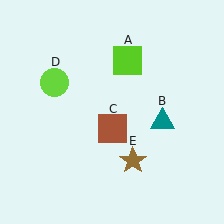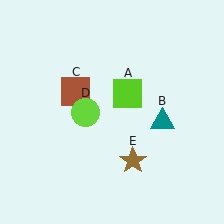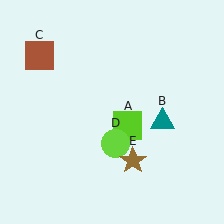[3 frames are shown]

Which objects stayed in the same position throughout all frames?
Teal triangle (object B) and brown star (object E) remained stationary.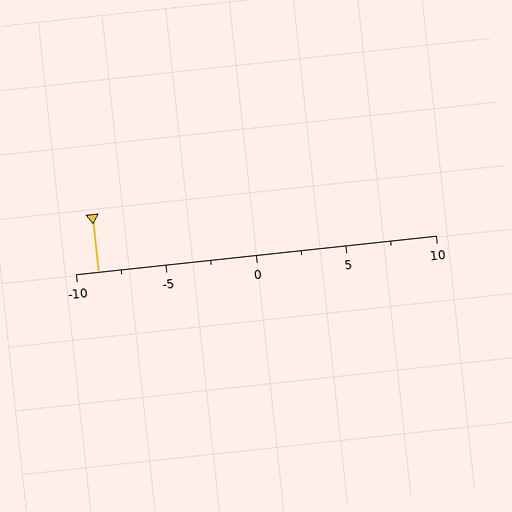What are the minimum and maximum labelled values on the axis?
The axis runs from -10 to 10.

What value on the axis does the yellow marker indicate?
The marker indicates approximately -8.8.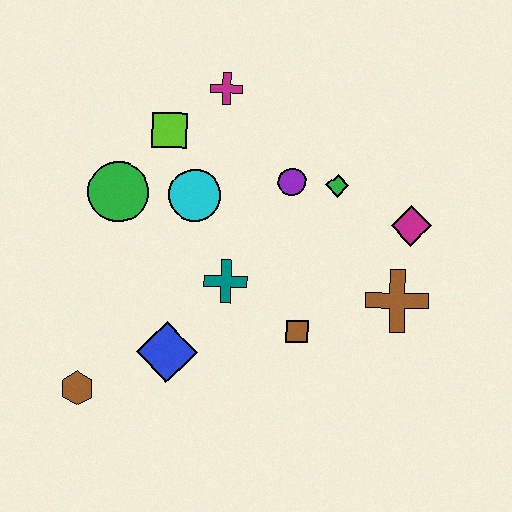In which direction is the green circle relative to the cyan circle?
The green circle is to the left of the cyan circle.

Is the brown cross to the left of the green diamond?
No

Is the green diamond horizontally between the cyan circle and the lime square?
No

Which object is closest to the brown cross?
The magenta diamond is closest to the brown cross.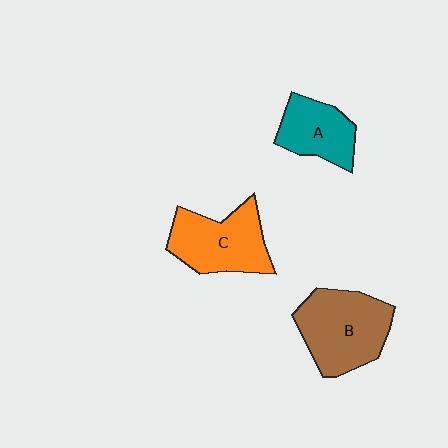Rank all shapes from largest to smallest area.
From largest to smallest: B (brown), C (orange), A (teal).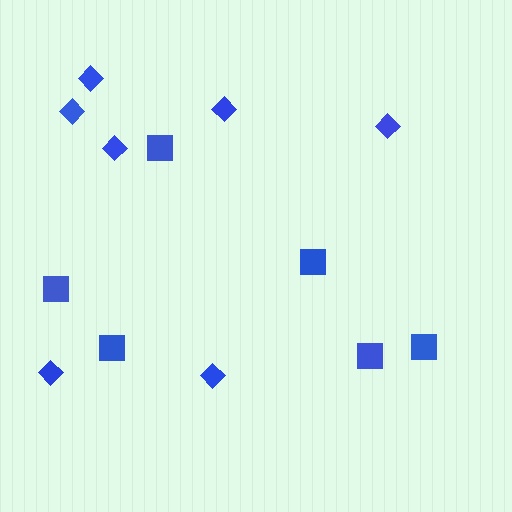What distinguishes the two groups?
There are 2 groups: one group of squares (6) and one group of diamonds (7).